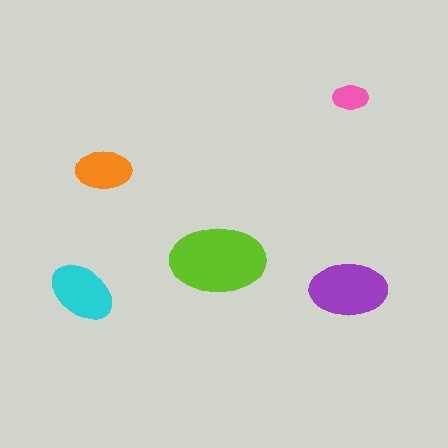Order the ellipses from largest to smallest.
the lime one, the purple one, the cyan one, the orange one, the pink one.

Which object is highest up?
The pink ellipse is topmost.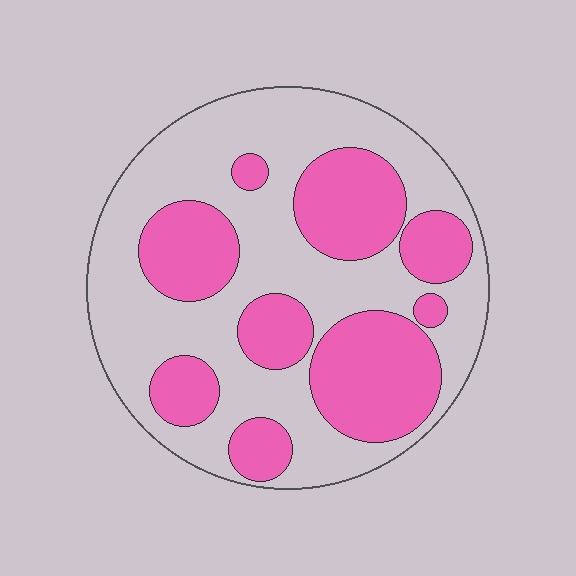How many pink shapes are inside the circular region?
9.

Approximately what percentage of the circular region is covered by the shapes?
Approximately 40%.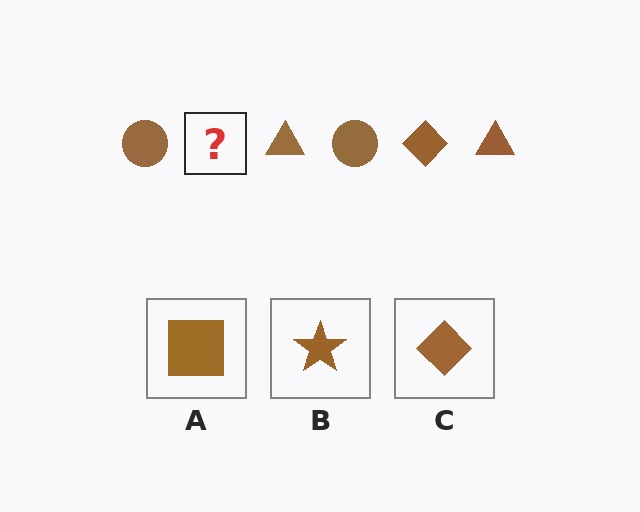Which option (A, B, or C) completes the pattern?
C.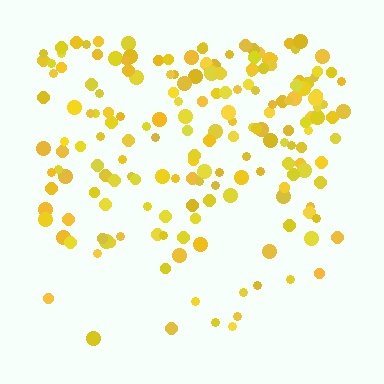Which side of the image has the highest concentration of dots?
The top.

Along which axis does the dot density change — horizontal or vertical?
Vertical.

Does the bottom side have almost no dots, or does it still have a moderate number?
Still a moderate number, just noticeably fewer than the top.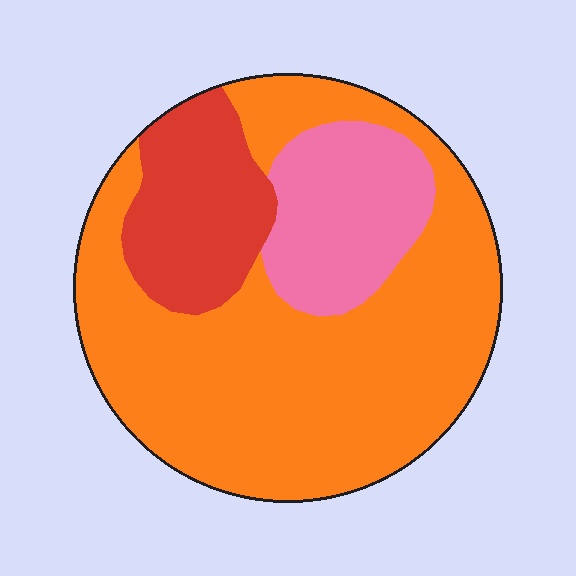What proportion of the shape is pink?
Pink takes up about one sixth (1/6) of the shape.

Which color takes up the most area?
Orange, at roughly 65%.